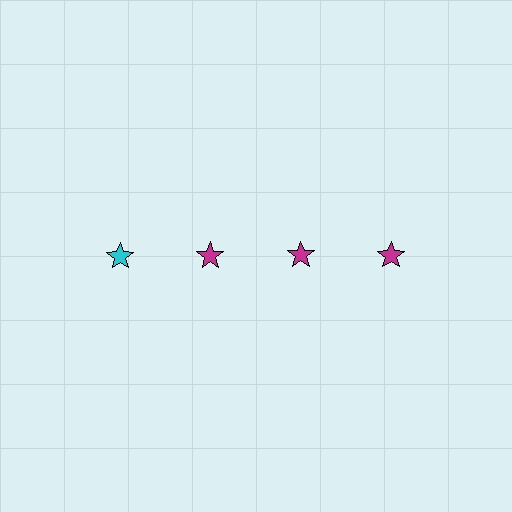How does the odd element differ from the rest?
It has a different color: cyan instead of magenta.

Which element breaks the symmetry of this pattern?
The cyan star in the top row, leftmost column breaks the symmetry. All other shapes are magenta stars.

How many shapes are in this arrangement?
There are 4 shapes arranged in a grid pattern.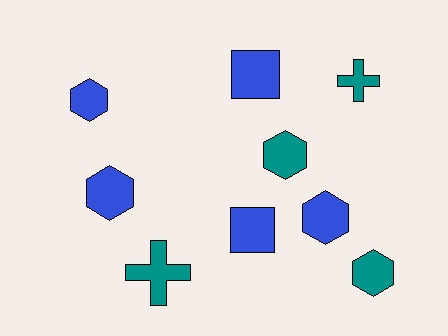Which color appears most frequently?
Blue, with 5 objects.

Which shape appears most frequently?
Hexagon, with 5 objects.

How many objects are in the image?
There are 9 objects.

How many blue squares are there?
There are 2 blue squares.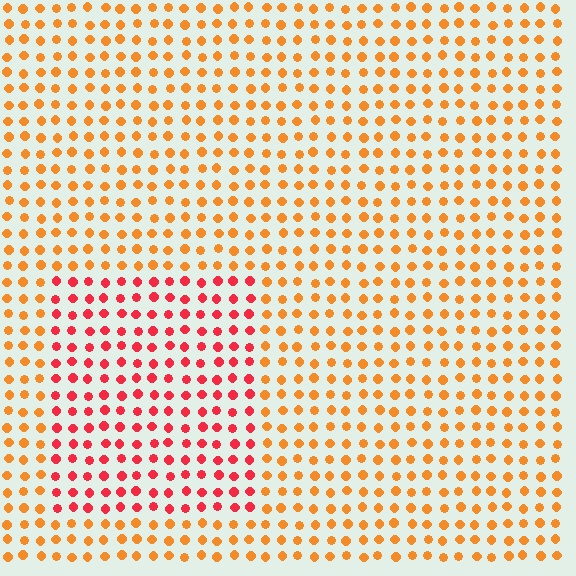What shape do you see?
I see a rectangle.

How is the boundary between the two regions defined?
The boundary is defined purely by a slight shift in hue (about 37 degrees). Spacing, size, and orientation are identical on both sides.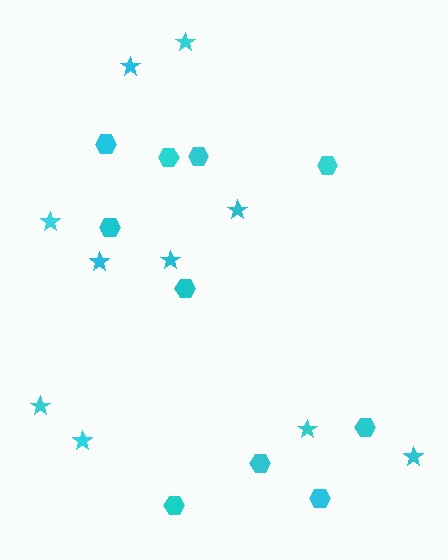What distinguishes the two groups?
There are 2 groups: one group of hexagons (10) and one group of stars (10).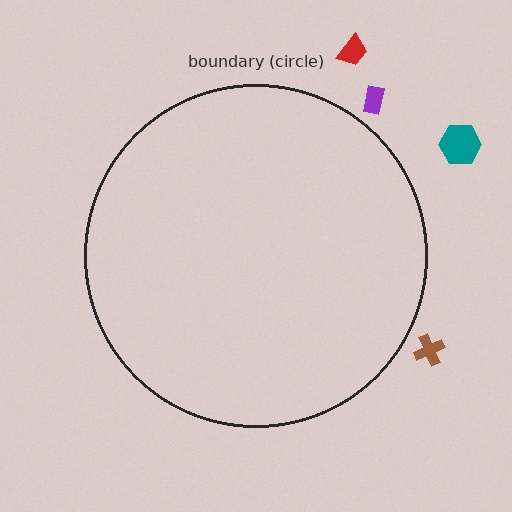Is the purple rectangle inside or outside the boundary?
Outside.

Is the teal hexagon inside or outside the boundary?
Outside.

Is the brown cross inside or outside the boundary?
Outside.